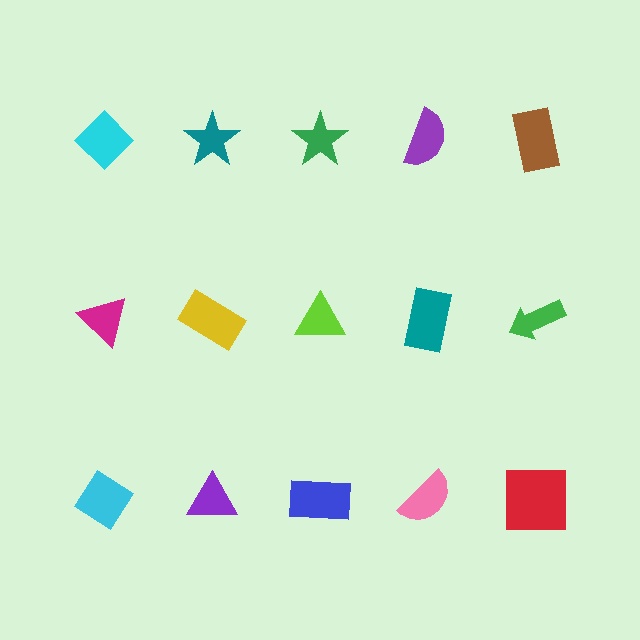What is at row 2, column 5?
A green arrow.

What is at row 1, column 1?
A cyan diamond.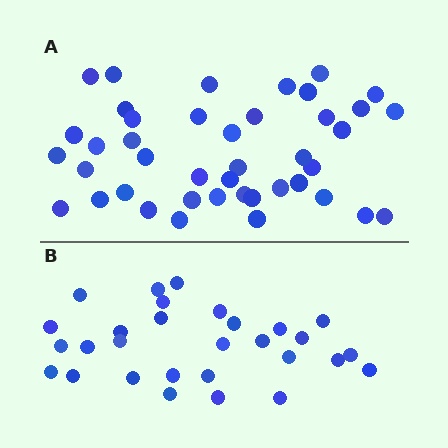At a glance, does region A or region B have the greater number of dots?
Region A (the top region) has more dots.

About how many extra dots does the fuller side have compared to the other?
Region A has approximately 15 more dots than region B.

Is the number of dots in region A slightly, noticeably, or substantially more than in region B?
Region A has noticeably more, but not dramatically so. The ratio is roughly 1.4 to 1.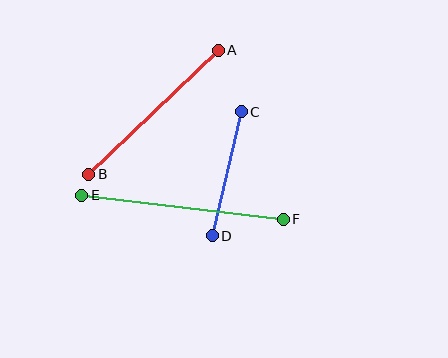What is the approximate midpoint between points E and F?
The midpoint is at approximately (182, 207) pixels.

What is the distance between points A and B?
The distance is approximately 179 pixels.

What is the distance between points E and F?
The distance is approximately 203 pixels.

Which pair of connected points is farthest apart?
Points E and F are farthest apart.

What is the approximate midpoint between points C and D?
The midpoint is at approximately (227, 174) pixels.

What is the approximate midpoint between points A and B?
The midpoint is at approximately (153, 112) pixels.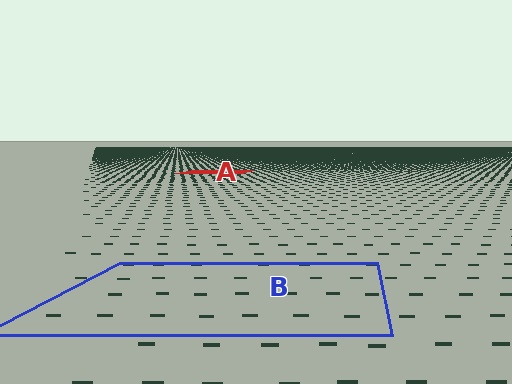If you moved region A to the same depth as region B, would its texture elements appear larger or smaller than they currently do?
They would appear larger. At a closer depth, the same texture elements are projected at a bigger on-screen size.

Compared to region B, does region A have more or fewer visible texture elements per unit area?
Region A has more texture elements per unit area — they are packed more densely because it is farther away.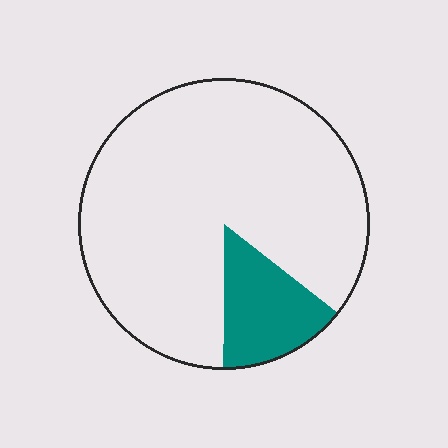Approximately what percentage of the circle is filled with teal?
Approximately 15%.